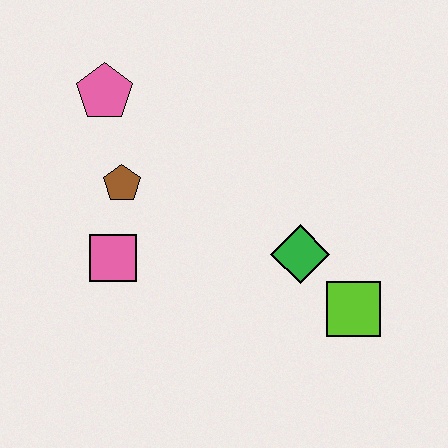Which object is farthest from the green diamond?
The pink pentagon is farthest from the green diamond.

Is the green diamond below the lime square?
No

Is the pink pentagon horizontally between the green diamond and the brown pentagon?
No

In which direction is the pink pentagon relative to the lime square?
The pink pentagon is to the left of the lime square.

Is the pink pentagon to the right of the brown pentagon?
No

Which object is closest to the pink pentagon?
The brown pentagon is closest to the pink pentagon.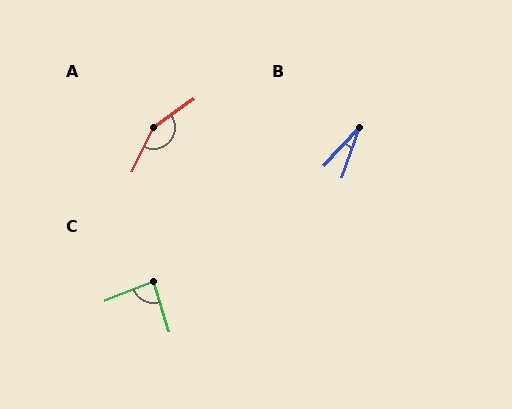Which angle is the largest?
A, at approximately 152 degrees.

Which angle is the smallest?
B, at approximately 24 degrees.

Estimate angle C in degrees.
Approximately 86 degrees.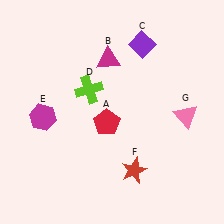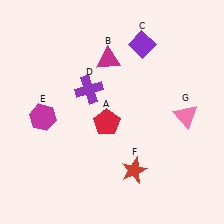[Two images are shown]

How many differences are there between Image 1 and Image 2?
There is 1 difference between the two images.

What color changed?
The cross (D) changed from lime in Image 1 to purple in Image 2.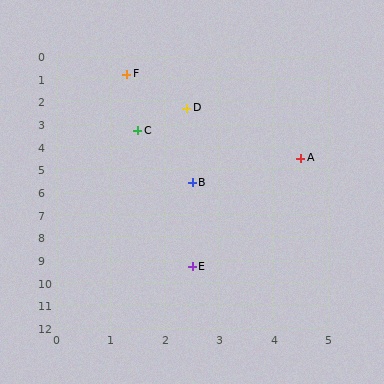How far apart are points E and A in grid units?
Points E and A are about 5.2 grid units apart.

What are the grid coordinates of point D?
Point D is at approximately (2.4, 2.3).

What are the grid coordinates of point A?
Point A is at approximately (4.5, 4.5).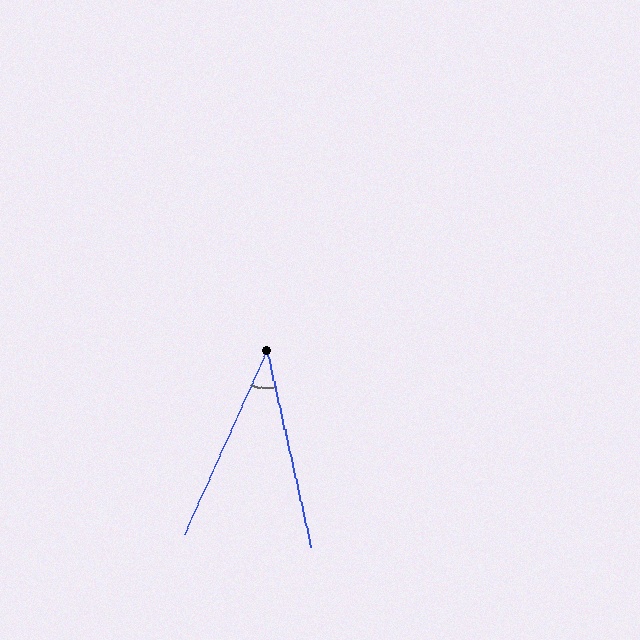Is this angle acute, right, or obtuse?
It is acute.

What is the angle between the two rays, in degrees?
Approximately 37 degrees.